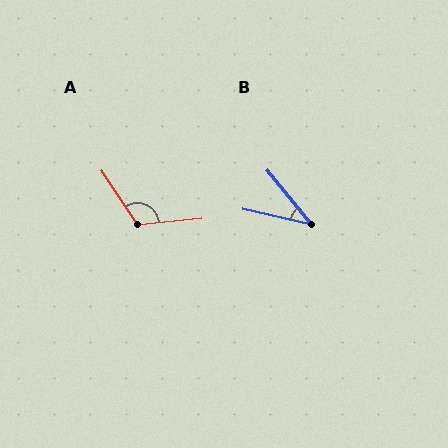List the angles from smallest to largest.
B (38°), A (118°).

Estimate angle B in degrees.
Approximately 38 degrees.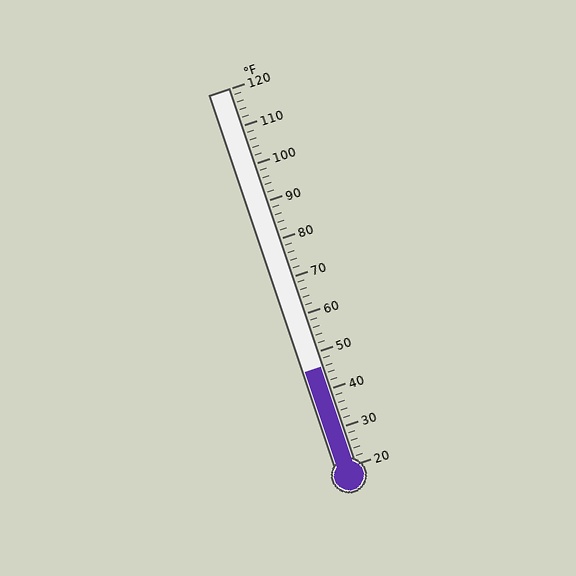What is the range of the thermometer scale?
The thermometer scale ranges from 20°F to 120°F.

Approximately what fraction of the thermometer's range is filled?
The thermometer is filled to approximately 25% of its range.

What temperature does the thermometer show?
The thermometer shows approximately 46°F.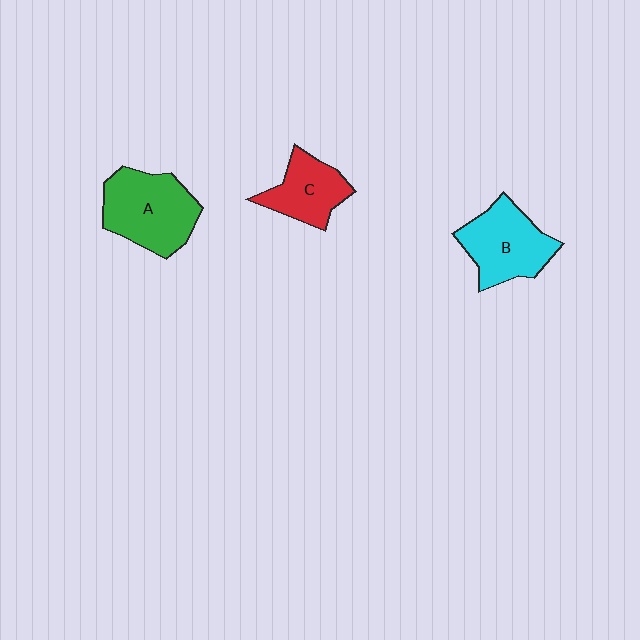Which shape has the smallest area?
Shape C (red).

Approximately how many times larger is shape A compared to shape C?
Approximately 1.5 times.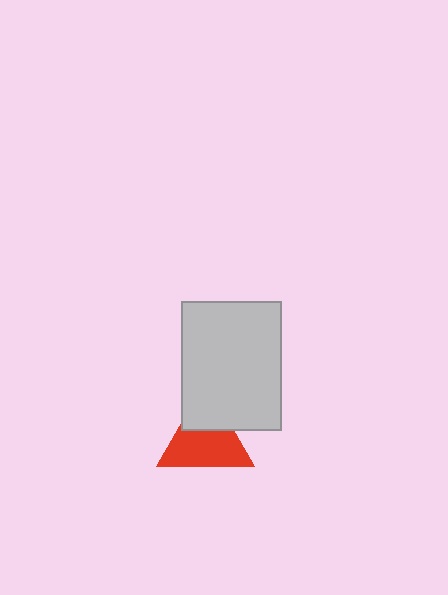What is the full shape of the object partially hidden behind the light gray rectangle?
The partially hidden object is a red triangle.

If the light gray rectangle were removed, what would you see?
You would see the complete red triangle.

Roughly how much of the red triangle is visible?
Most of it is visible (roughly 66%).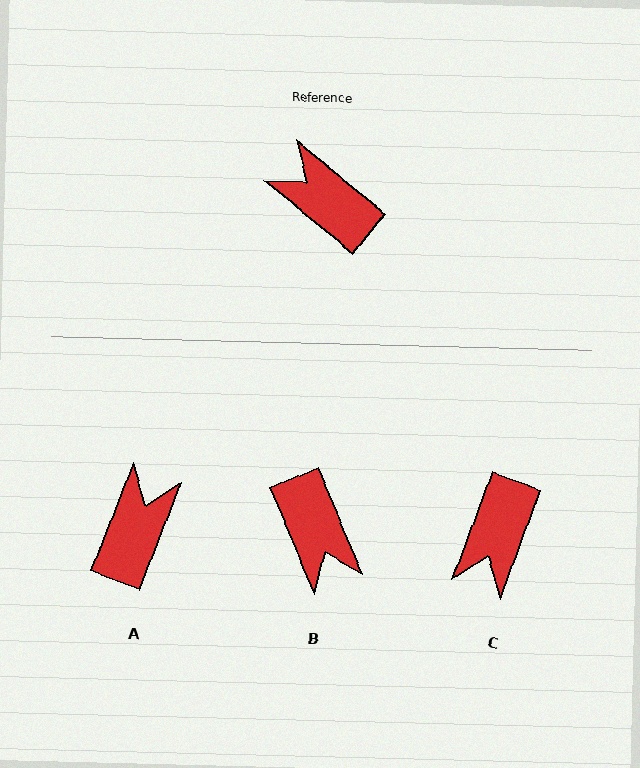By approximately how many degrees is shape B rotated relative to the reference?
Approximately 152 degrees counter-clockwise.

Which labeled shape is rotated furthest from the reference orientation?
B, about 152 degrees away.